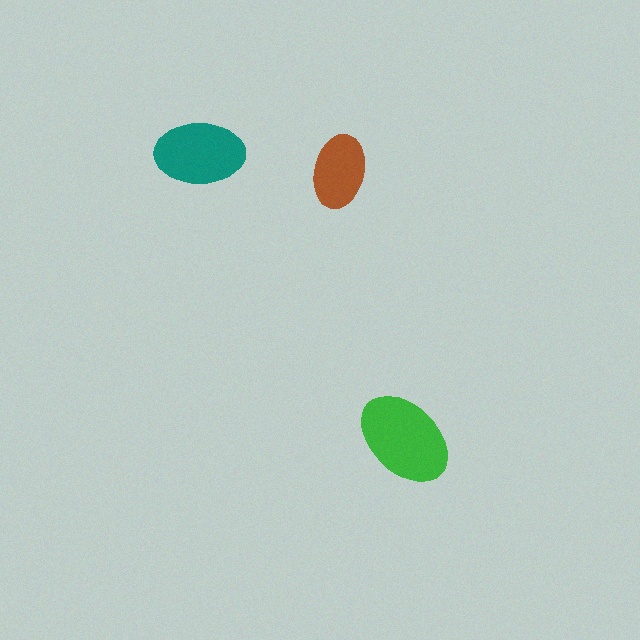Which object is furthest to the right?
The green ellipse is rightmost.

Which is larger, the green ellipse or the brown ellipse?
The green one.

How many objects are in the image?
There are 3 objects in the image.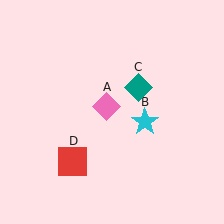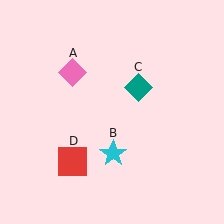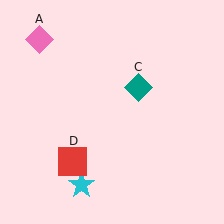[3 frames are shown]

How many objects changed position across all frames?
2 objects changed position: pink diamond (object A), cyan star (object B).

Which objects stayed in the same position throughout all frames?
Teal diamond (object C) and red square (object D) remained stationary.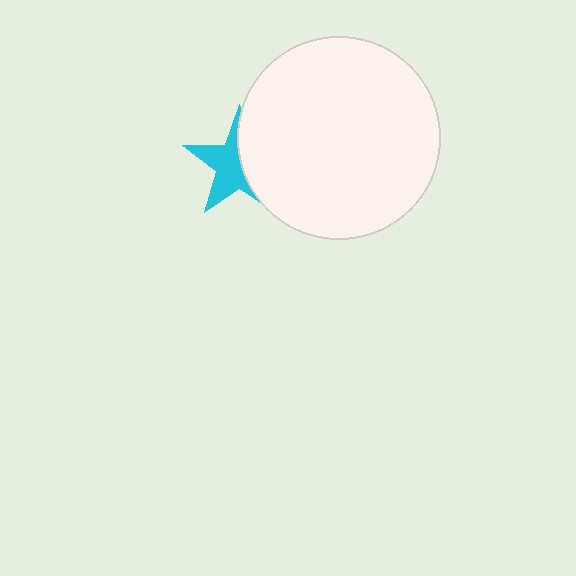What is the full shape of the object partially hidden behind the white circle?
The partially hidden object is a cyan star.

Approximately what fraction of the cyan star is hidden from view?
Roughly 46% of the cyan star is hidden behind the white circle.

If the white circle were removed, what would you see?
You would see the complete cyan star.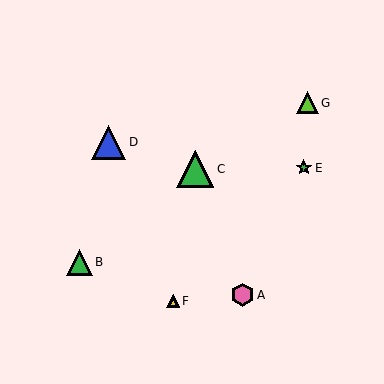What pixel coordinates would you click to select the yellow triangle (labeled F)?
Click at (173, 301) to select the yellow triangle F.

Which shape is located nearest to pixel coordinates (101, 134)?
The blue triangle (labeled D) at (108, 142) is nearest to that location.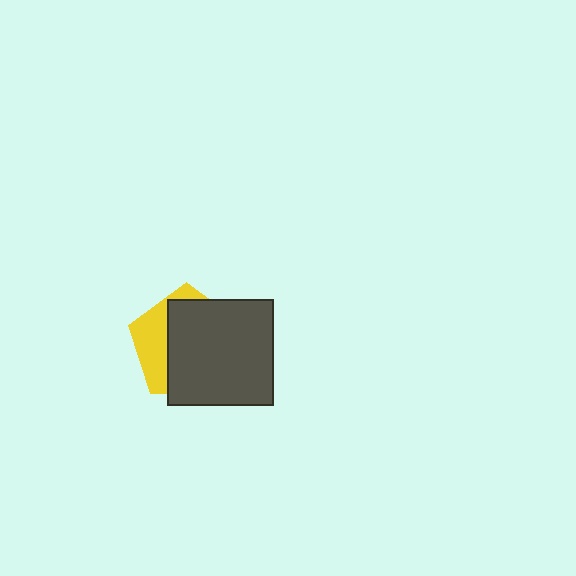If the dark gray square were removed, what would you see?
You would see the complete yellow pentagon.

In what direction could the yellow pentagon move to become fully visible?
The yellow pentagon could move left. That would shift it out from behind the dark gray square entirely.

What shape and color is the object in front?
The object in front is a dark gray square.